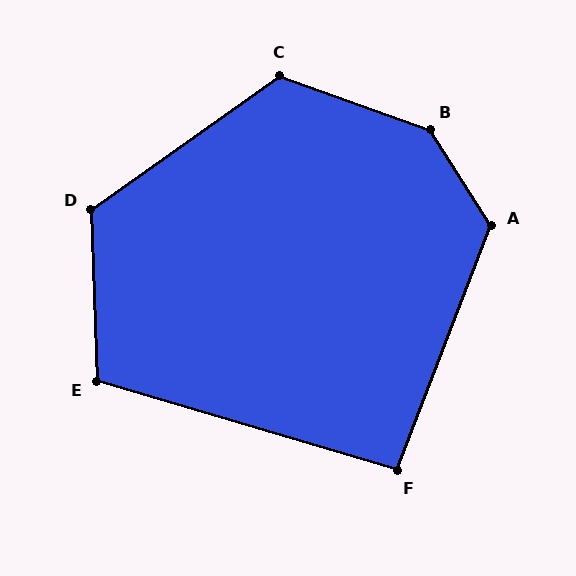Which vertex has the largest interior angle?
B, at approximately 142 degrees.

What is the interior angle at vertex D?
Approximately 123 degrees (obtuse).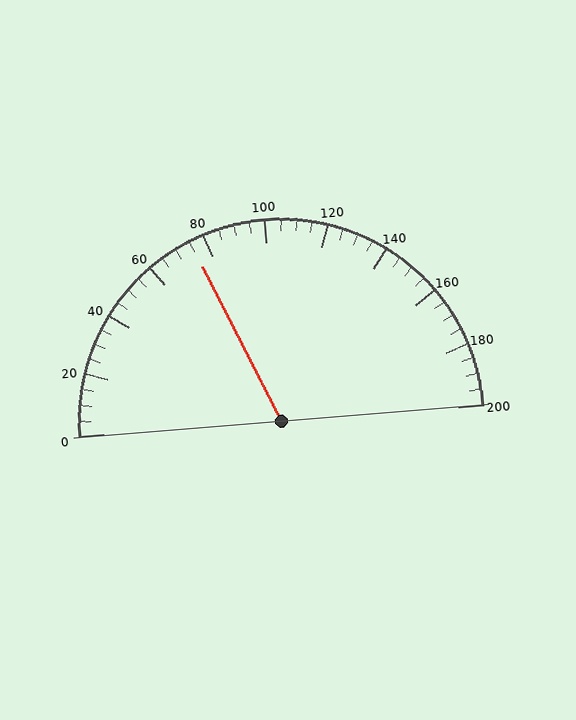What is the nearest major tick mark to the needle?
The nearest major tick mark is 80.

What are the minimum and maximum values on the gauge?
The gauge ranges from 0 to 200.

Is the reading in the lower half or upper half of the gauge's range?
The reading is in the lower half of the range (0 to 200).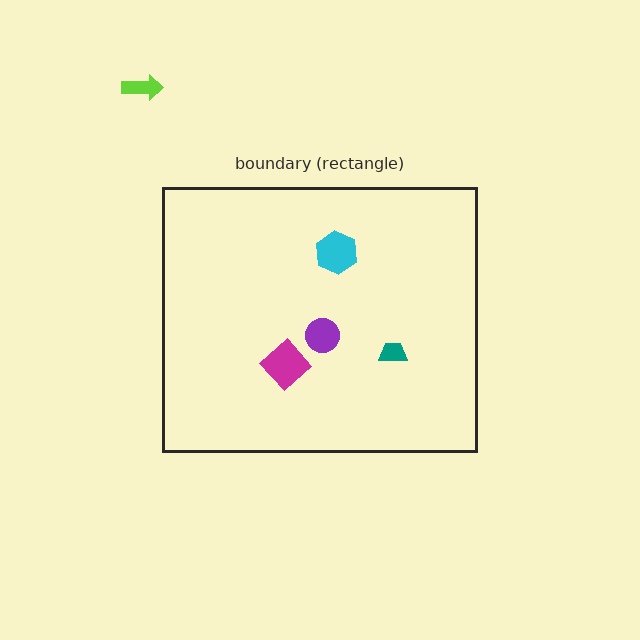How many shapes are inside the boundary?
4 inside, 1 outside.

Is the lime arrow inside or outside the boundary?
Outside.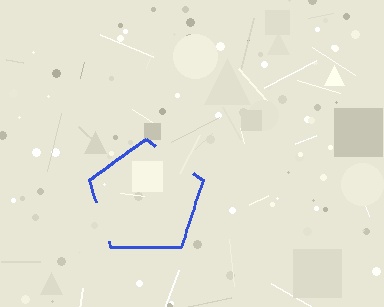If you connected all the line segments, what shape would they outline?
They would outline a pentagon.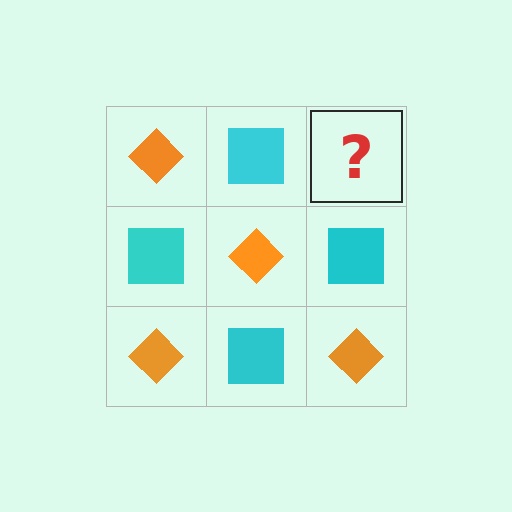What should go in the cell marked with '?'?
The missing cell should contain an orange diamond.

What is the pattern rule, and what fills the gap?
The rule is that it alternates orange diamond and cyan square in a checkerboard pattern. The gap should be filled with an orange diamond.